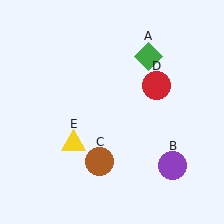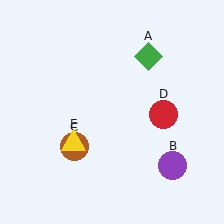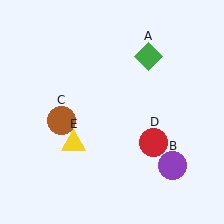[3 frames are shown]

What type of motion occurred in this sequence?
The brown circle (object C), red circle (object D) rotated clockwise around the center of the scene.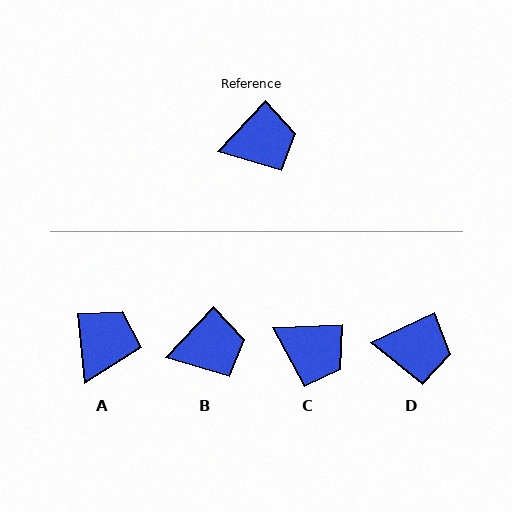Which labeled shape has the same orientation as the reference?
B.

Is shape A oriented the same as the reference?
No, it is off by about 49 degrees.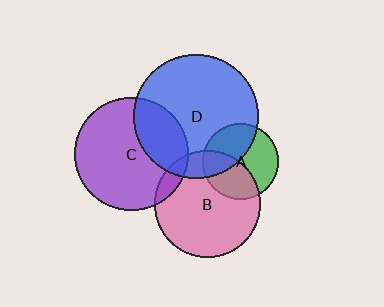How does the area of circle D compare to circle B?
Approximately 1.4 times.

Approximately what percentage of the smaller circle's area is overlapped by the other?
Approximately 40%.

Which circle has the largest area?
Circle D (blue).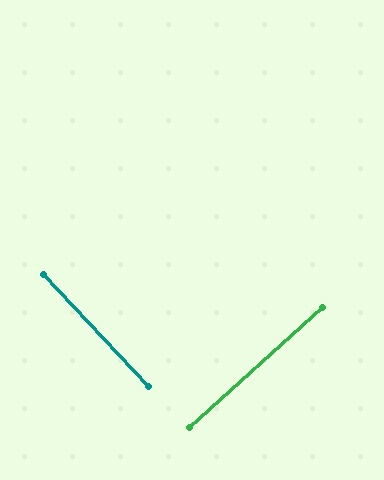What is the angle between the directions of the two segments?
Approximately 89 degrees.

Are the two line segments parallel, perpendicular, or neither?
Perpendicular — they meet at approximately 89°.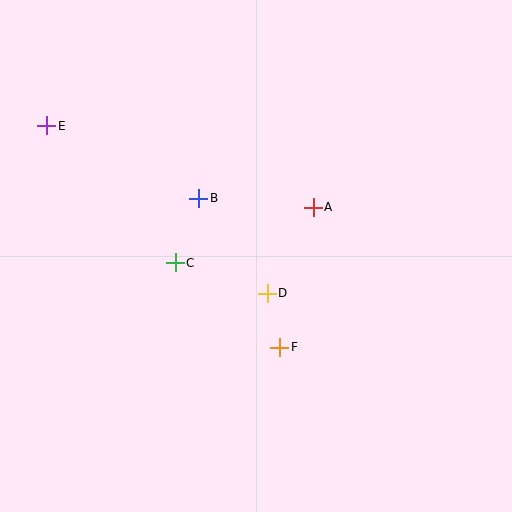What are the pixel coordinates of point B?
Point B is at (199, 198).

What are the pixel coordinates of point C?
Point C is at (175, 263).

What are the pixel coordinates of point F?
Point F is at (280, 347).